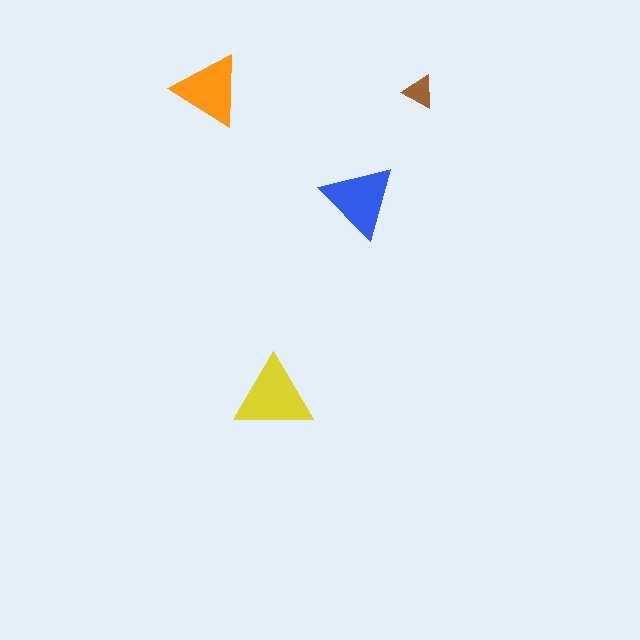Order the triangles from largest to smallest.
the yellow one, the blue one, the orange one, the brown one.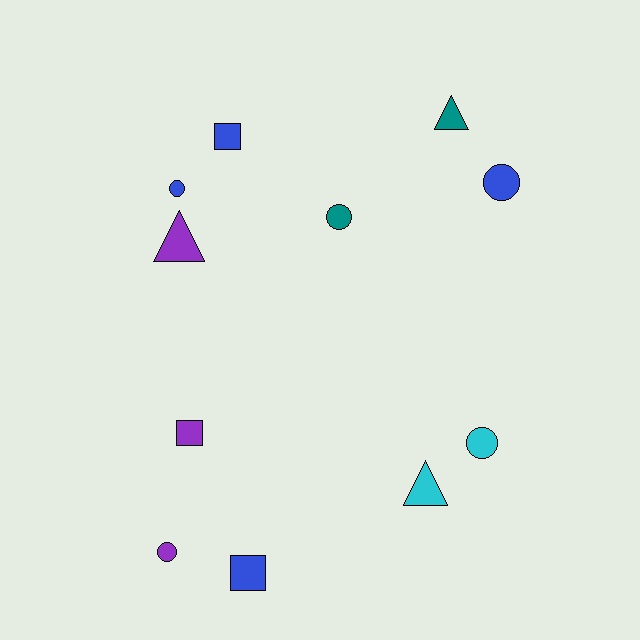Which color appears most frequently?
Blue, with 4 objects.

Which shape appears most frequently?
Circle, with 5 objects.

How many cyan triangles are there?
There is 1 cyan triangle.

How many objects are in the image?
There are 11 objects.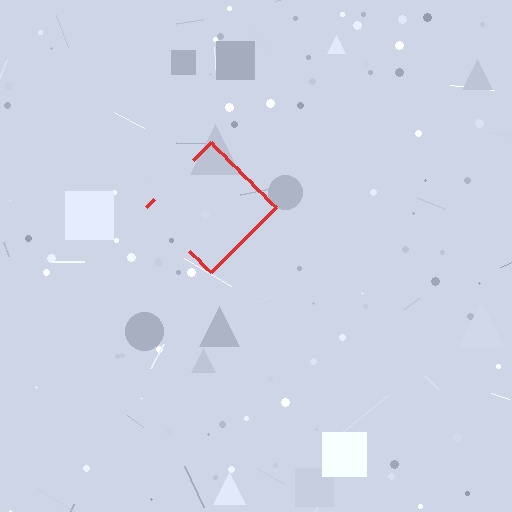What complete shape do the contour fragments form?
The contour fragments form a diamond.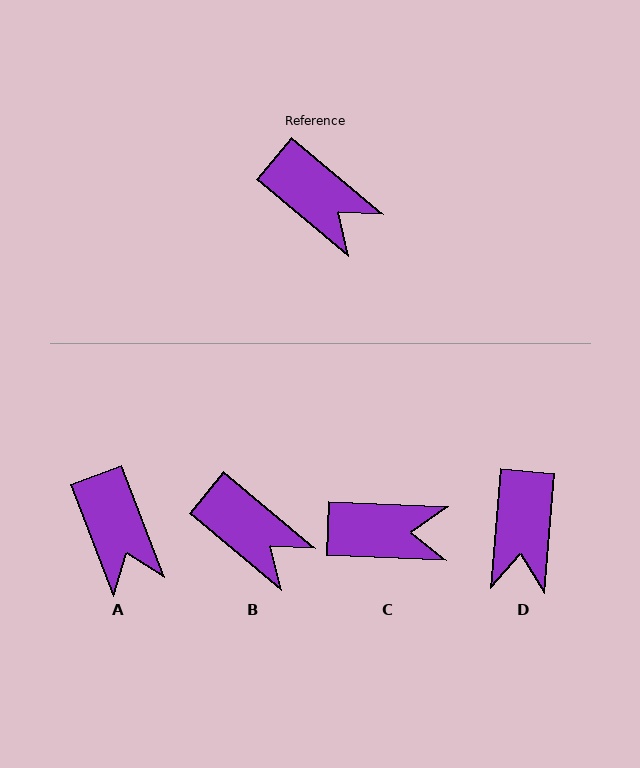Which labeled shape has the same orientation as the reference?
B.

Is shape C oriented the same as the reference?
No, it is off by about 37 degrees.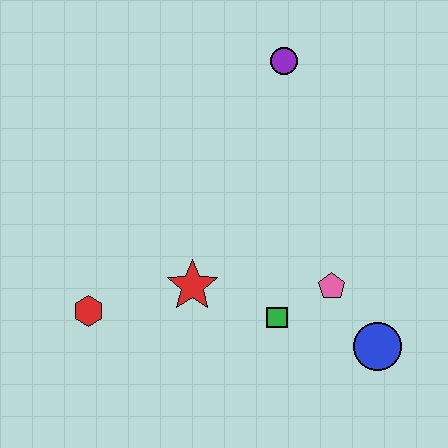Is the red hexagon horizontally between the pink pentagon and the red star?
No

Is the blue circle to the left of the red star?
No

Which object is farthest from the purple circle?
The red hexagon is farthest from the purple circle.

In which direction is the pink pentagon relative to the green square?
The pink pentagon is to the right of the green square.